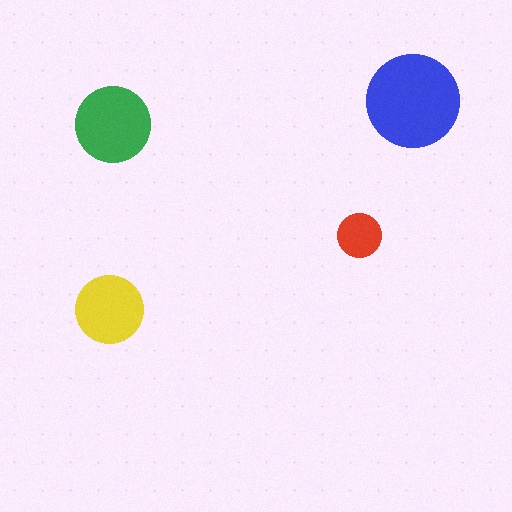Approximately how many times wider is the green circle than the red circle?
About 1.5 times wider.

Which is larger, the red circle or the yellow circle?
The yellow one.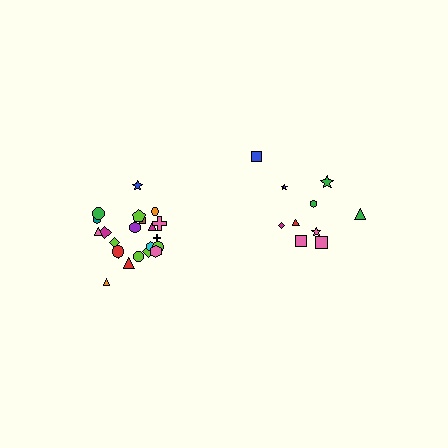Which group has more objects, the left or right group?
The left group.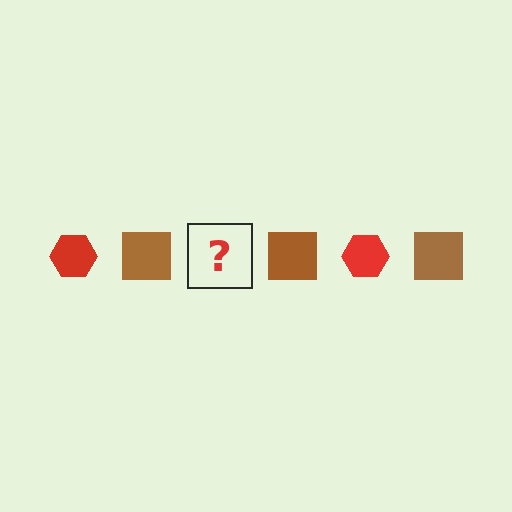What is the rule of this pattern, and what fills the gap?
The rule is that the pattern alternates between red hexagon and brown square. The gap should be filled with a red hexagon.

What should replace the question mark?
The question mark should be replaced with a red hexagon.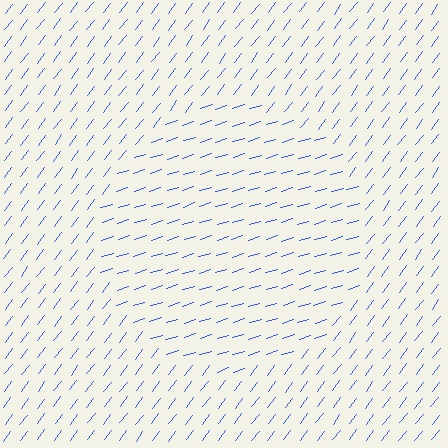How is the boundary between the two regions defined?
The boundary is defined purely by a change in line orientation (approximately 35 degrees difference). All lines are the same color and thickness.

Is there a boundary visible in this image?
Yes, there is a texture boundary formed by a change in line orientation.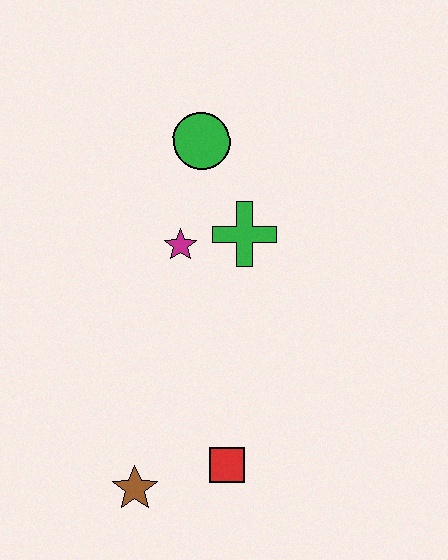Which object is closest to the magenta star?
The green cross is closest to the magenta star.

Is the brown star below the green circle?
Yes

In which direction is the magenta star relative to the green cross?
The magenta star is to the left of the green cross.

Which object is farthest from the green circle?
The brown star is farthest from the green circle.